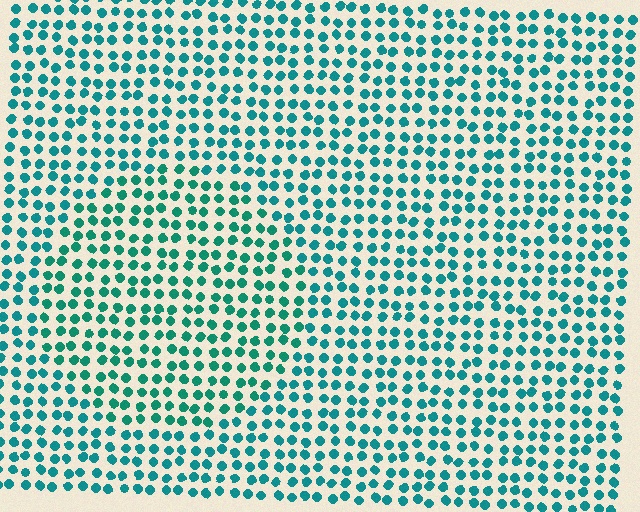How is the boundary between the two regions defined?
The boundary is defined purely by a slight shift in hue (about 17 degrees). Spacing, size, and orientation are identical on both sides.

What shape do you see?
I see a circle.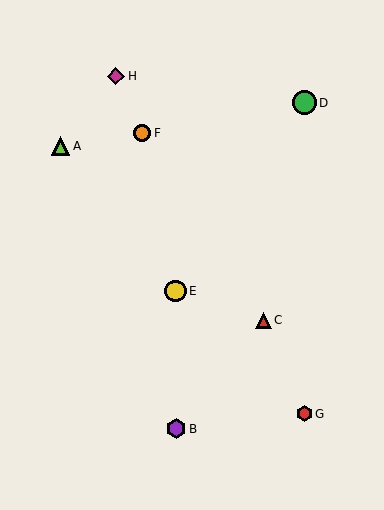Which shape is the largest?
The green circle (labeled D) is the largest.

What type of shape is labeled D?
Shape D is a green circle.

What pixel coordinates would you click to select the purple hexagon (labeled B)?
Click at (176, 429) to select the purple hexagon B.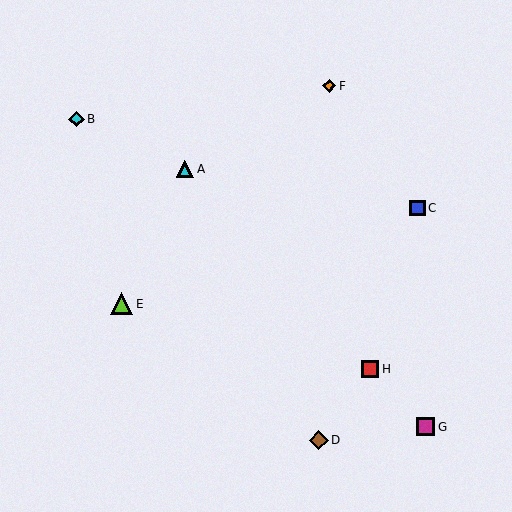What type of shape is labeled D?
Shape D is a brown diamond.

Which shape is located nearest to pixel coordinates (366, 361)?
The red square (labeled H) at (370, 369) is nearest to that location.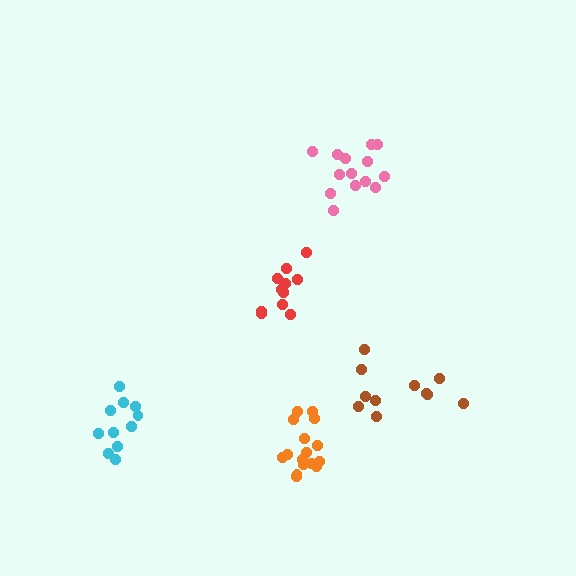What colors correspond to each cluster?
The clusters are colored: cyan, brown, red, orange, pink.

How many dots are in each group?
Group 1: 11 dots, Group 2: 11 dots, Group 3: 11 dots, Group 4: 16 dots, Group 5: 15 dots (64 total).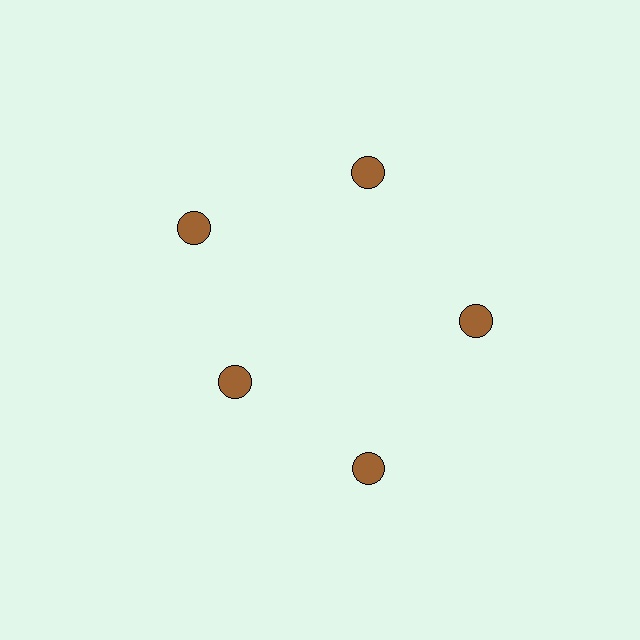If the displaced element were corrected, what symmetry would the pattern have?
It would have 5-fold rotational symmetry — the pattern would map onto itself every 72 degrees.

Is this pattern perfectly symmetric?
No. The 5 brown circles are arranged in a ring, but one element near the 8 o'clock position is pulled inward toward the center, breaking the 5-fold rotational symmetry.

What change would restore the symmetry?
The symmetry would be restored by moving it outward, back onto the ring so that all 5 circles sit at equal angles and equal distance from the center.